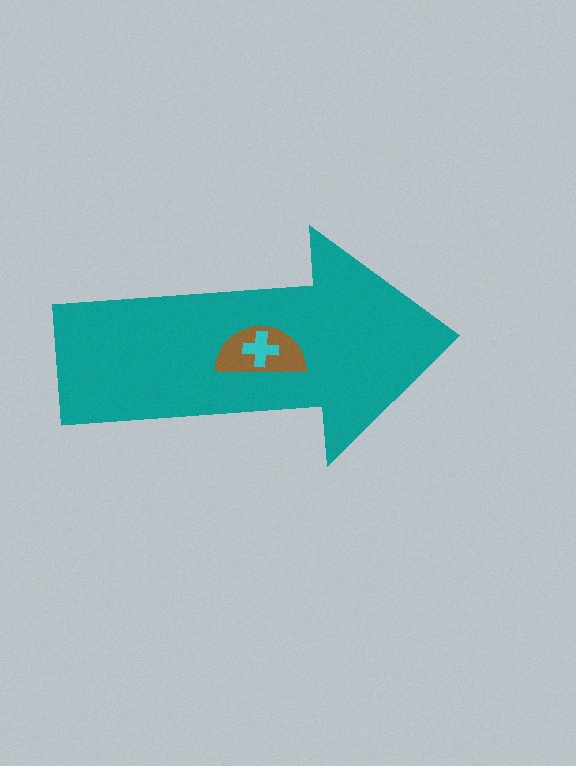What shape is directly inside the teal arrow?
The brown semicircle.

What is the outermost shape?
The teal arrow.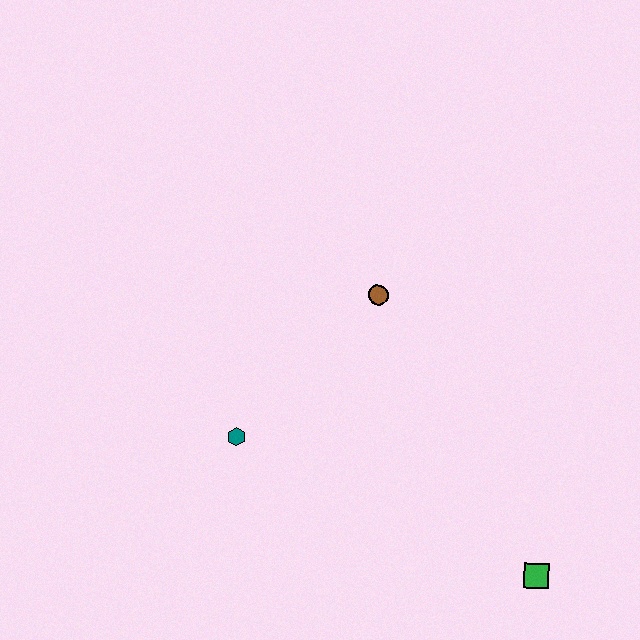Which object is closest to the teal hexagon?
The brown circle is closest to the teal hexagon.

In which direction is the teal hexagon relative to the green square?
The teal hexagon is to the left of the green square.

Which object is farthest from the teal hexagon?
The green square is farthest from the teal hexagon.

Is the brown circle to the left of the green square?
Yes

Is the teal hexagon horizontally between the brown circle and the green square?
No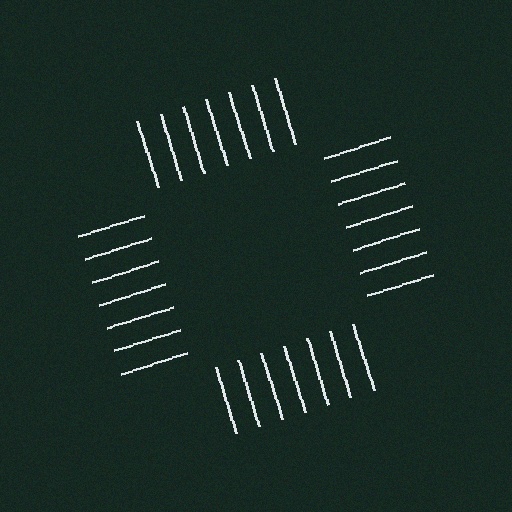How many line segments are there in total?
28 — 7 along each of the 4 edges.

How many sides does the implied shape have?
4 sides — the line-ends trace a square.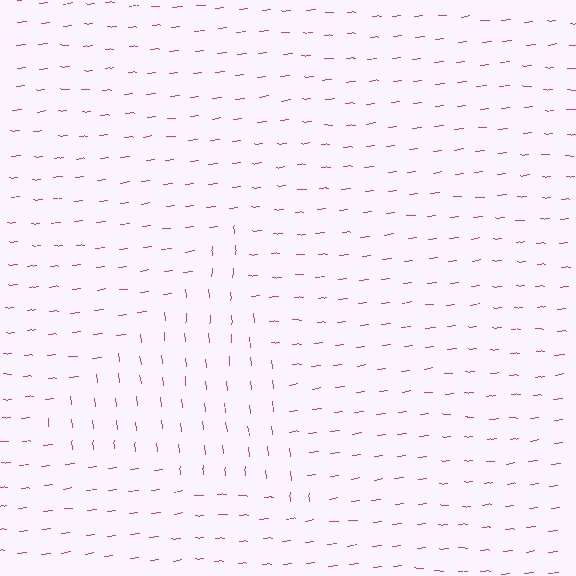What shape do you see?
I see a triangle.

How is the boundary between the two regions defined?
The boundary is defined purely by a change in line orientation (approximately 89 degrees difference). All lines are the same color and thickness.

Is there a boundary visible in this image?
Yes, there is a texture boundary formed by a change in line orientation.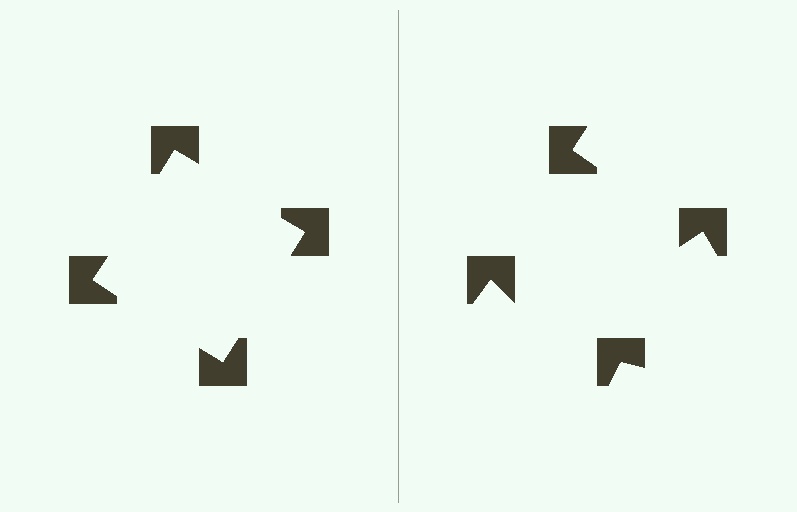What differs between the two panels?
The notched squares are positioned identically on both sides; only the wedge orientations differ. On the left they align to a square; on the right they are misaligned.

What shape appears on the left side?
An illusory square.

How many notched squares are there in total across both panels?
8 — 4 on each side.